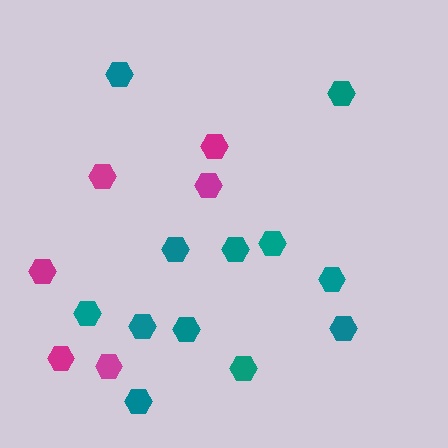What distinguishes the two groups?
There are 2 groups: one group of teal hexagons (12) and one group of magenta hexagons (6).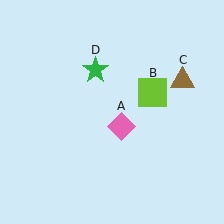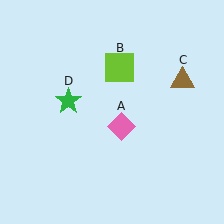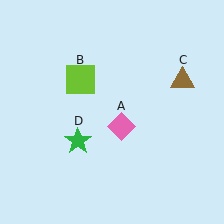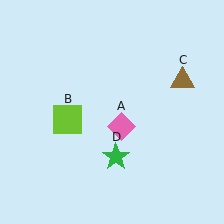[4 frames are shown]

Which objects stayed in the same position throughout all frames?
Pink diamond (object A) and brown triangle (object C) remained stationary.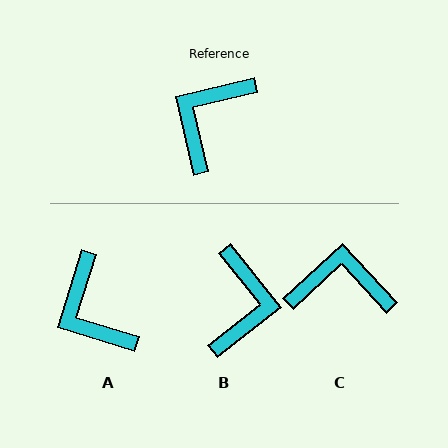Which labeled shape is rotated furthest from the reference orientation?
B, about 155 degrees away.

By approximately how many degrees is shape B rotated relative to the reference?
Approximately 155 degrees clockwise.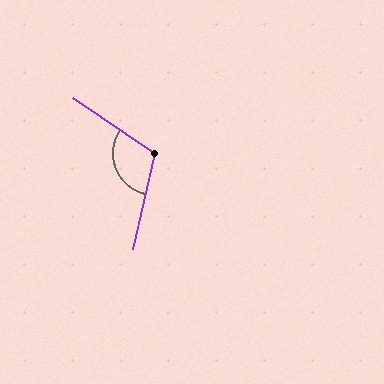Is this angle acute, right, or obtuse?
It is obtuse.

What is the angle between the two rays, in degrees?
Approximately 112 degrees.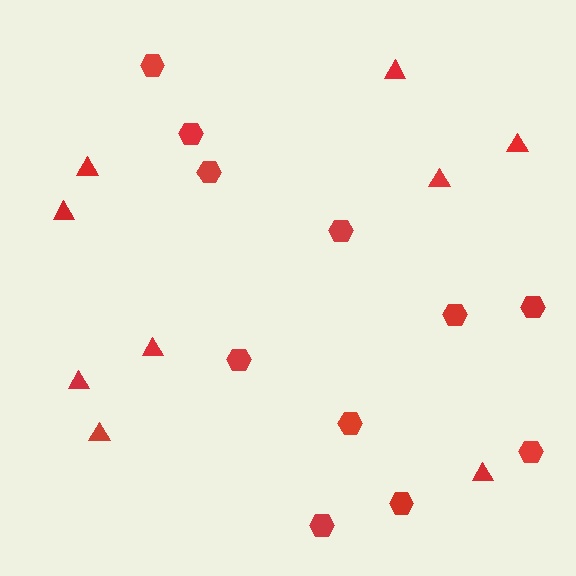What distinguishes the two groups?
There are 2 groups: one group of hexagons (11) and one group of triangles (9).